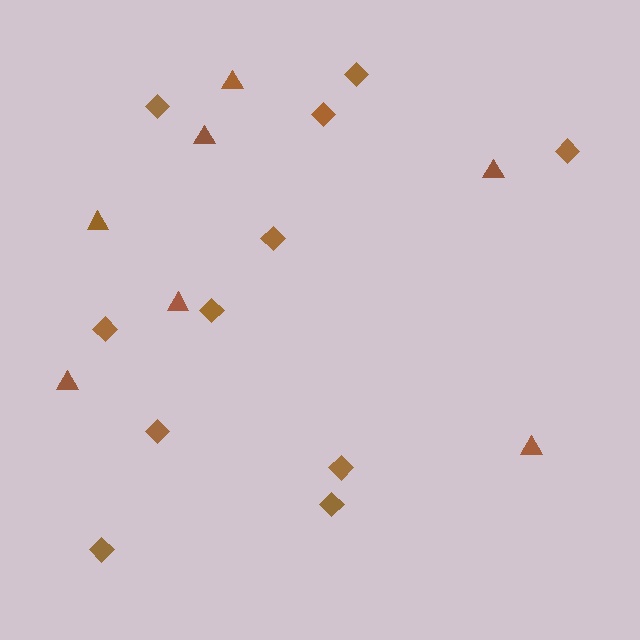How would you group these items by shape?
There are 2 groups: one group of diamonds (11) and one group of triangles (7).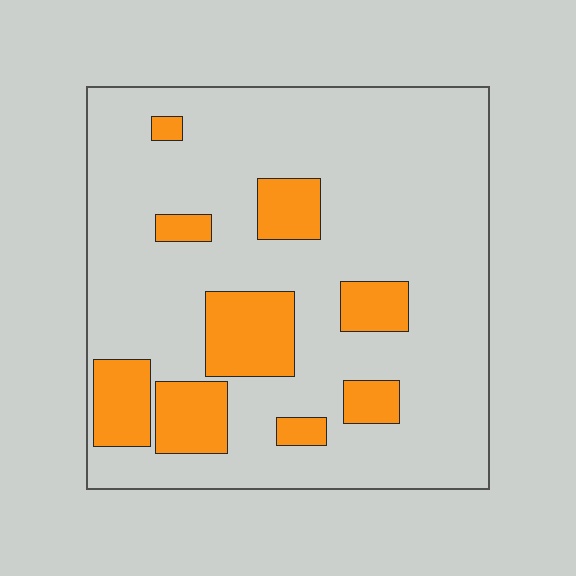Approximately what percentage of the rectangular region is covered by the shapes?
Approximately 20%.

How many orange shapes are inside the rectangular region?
9.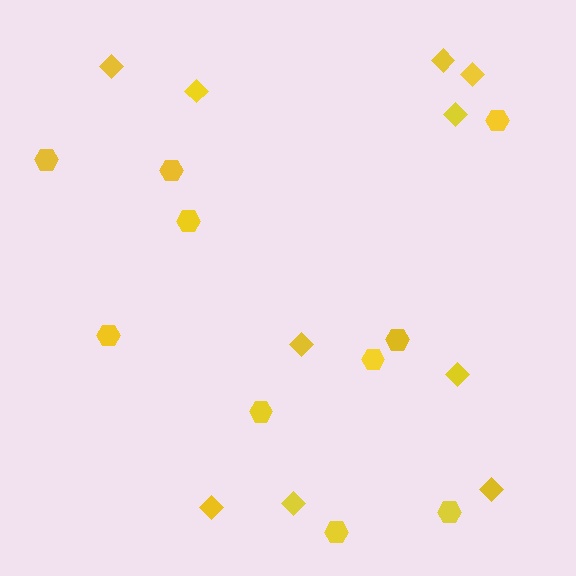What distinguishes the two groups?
There are 2 groups: one group of diamonds (10) and one group of hexagons (10).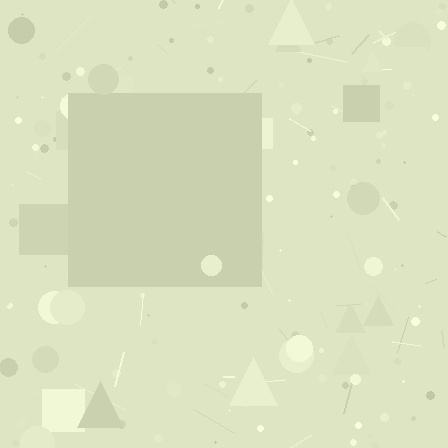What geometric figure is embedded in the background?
A square is embedded in the background.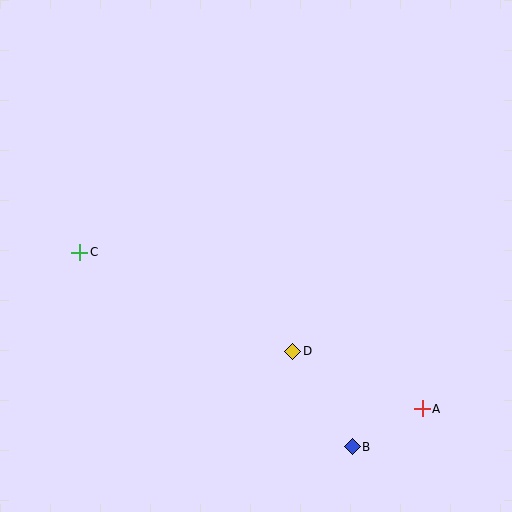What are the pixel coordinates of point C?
Point C is at (80, 252).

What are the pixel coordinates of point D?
Point D is at (293, 351).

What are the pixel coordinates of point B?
Point B is at (352, 447).